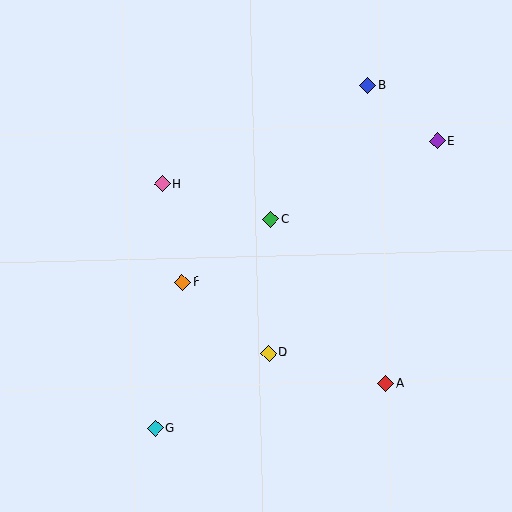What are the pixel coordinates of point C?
Point C is at (271, 219).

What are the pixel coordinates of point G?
Point G is at (156, 429).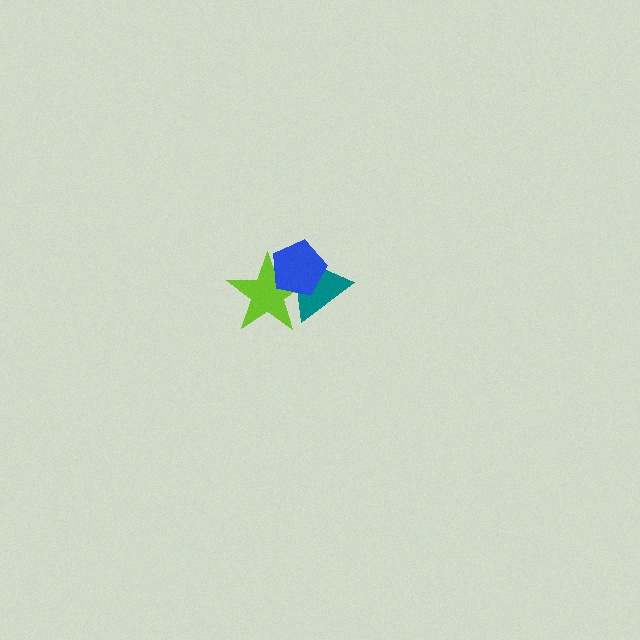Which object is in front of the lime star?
The blue pentagon is in front of the lime star.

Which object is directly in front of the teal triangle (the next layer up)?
The lime star is directly in front of the teal triangle.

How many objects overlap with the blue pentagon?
2 objects overlap with the blue pentagon.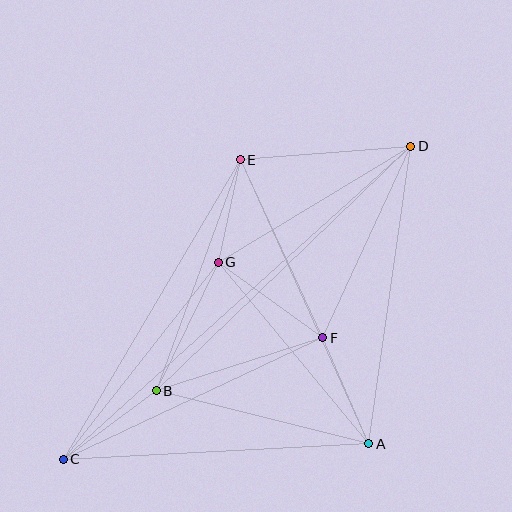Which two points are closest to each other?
Points E and G are closest to each other.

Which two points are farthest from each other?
Points C and D are farthest from each other.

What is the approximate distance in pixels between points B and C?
The distance between B and C is approximately 116 pixels.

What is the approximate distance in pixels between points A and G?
The distance between A and G is approximately 236 pixels.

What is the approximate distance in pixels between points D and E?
The distance between D and E is approximately 171 pixels.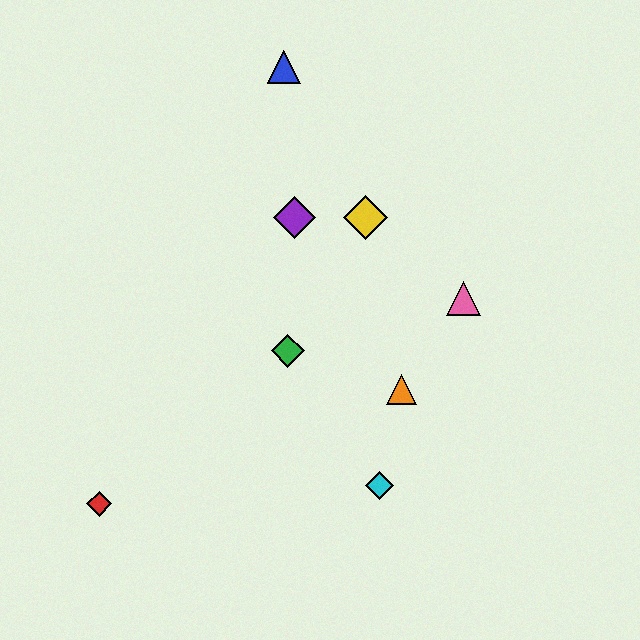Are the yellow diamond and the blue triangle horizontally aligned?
No, the yellow diamond is at y≈218 and the blue triangle is at y≈67.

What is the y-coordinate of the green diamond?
The green diamond is at y≈351.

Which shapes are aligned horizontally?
The yellow diamond, the purple diamond are aligned horizontally.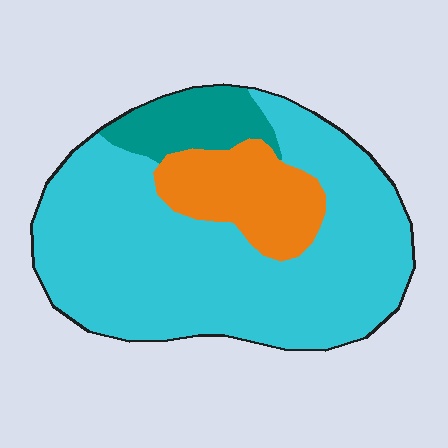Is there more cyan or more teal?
Cyan.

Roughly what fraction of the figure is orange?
Orange covers roughly 15% of the figure.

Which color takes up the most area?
Cyan, at roughly 70%.